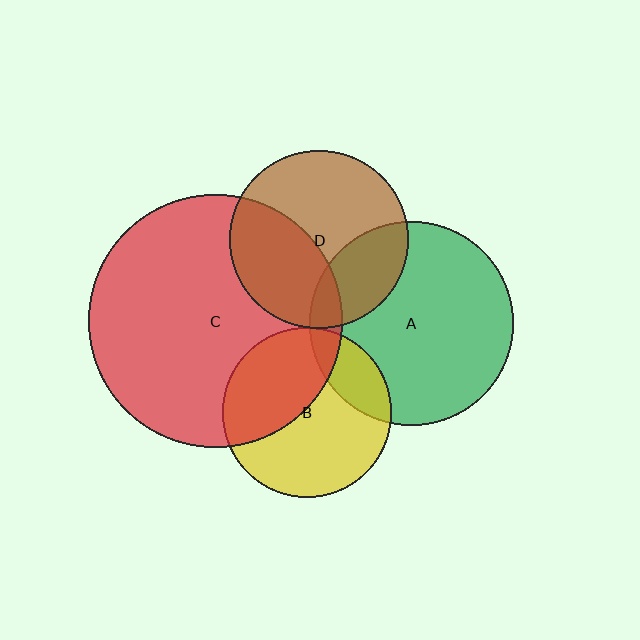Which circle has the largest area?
Circle C (red).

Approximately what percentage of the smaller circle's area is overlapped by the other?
Approximately 20%.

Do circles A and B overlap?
Yes.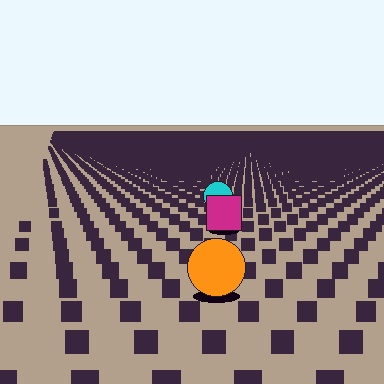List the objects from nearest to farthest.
From nearest to farthest: the orange circle, the magenta square, the cyan circle.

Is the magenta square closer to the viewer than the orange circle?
No. The orange circle is closer — you can tell from the texture gradient: the ground texture is coarser near it.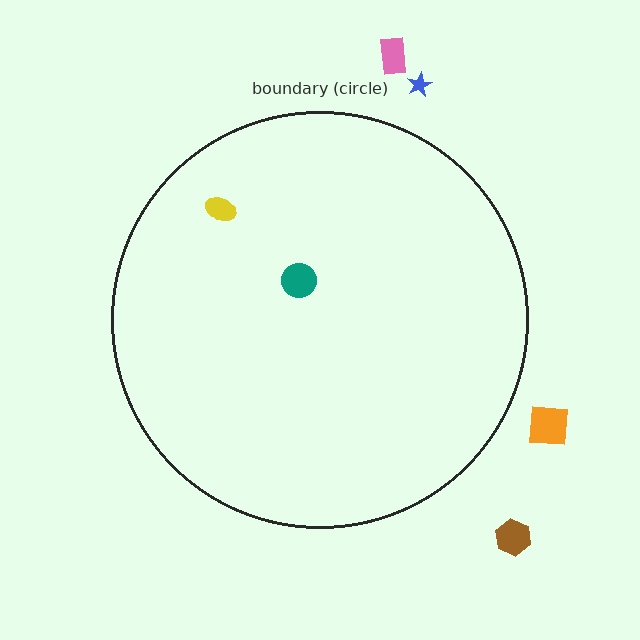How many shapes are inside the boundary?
2 inside, 4 outside.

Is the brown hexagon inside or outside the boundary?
Outside.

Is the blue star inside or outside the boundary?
Outside.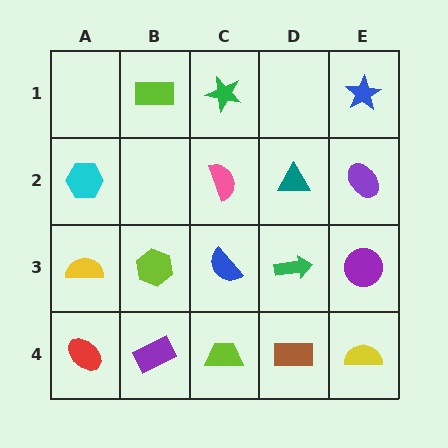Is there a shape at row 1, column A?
No, that cell is empty.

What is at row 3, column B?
A lime hexagon.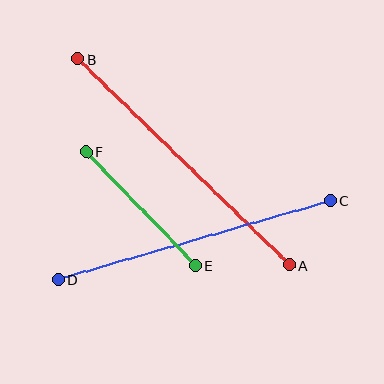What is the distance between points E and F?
The distance is approximately 158 pixels.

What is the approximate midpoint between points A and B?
The midpoint is at approximately (184, 162) pixels.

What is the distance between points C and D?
The distance is approximately 284 pixels.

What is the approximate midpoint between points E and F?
The midpoint is at approximately (141, 209) pixels.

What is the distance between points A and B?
The distance is approximately 295 pixels.